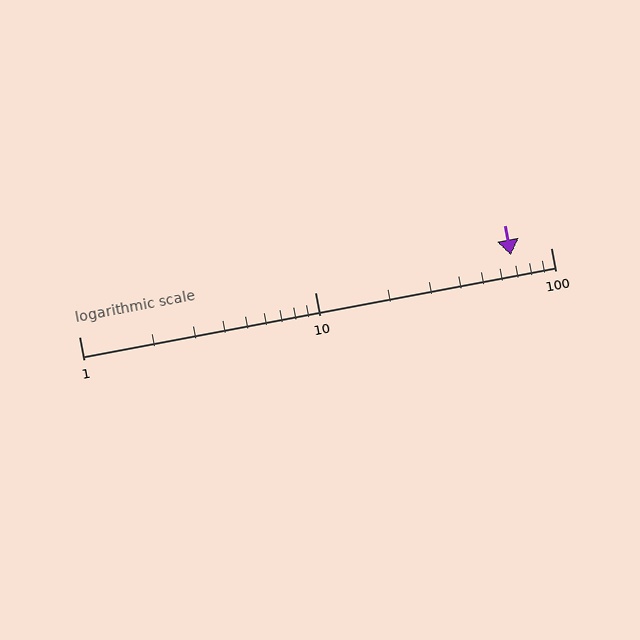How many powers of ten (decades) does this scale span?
The scale spans 2 decades, from 1 to 100.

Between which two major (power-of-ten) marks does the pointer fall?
The pointer is between 10 and 100.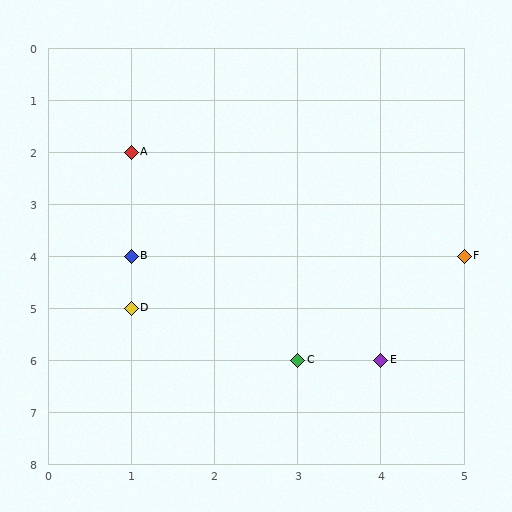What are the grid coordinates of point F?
Point F is at grid coordinates (5, 4).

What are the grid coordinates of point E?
Point E is at grid coordinates (4, 6).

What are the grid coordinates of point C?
Point C is at grid coordinates (3, 6).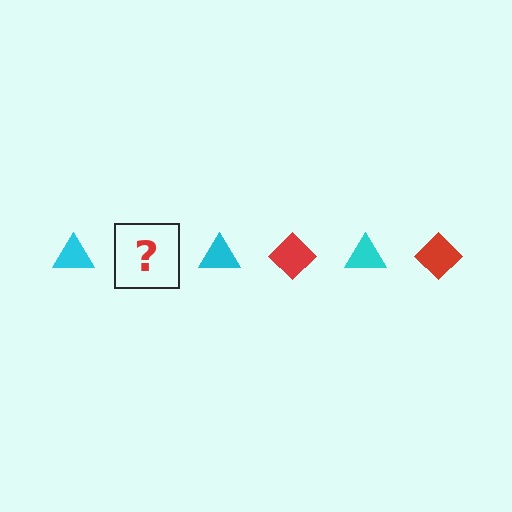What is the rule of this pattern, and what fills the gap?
The rule is that the pattern alternates between cyan triangle and red diamond. The gap should be filled with a red diamond.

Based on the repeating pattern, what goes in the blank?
The blank should be a red diamond.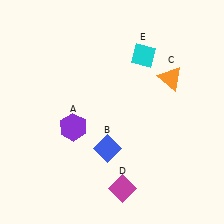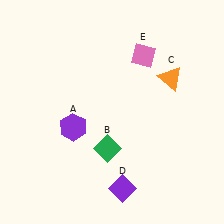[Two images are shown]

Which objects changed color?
B changed from blue to green. D changed from magenta to purple. E changed from cyan to pink.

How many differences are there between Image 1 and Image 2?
There are 3 differences between the two images.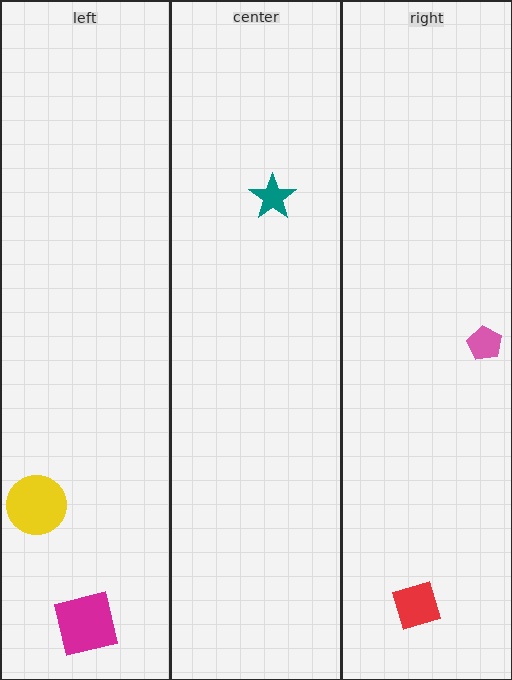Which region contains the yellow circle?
The left region.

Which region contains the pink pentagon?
The right region.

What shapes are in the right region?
The pink pentagon, the red diamond.